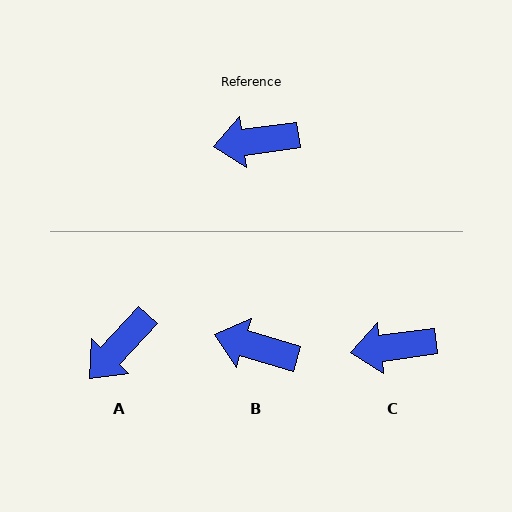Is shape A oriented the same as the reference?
No, it is off by about 40 degrees.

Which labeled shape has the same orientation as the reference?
C.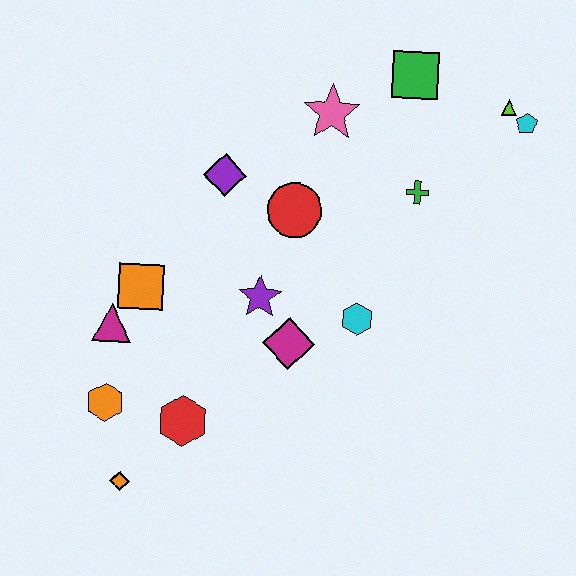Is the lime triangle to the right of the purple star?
Yes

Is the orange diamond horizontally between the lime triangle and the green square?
No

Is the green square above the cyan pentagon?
Yes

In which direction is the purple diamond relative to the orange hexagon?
The purple diamond is above the orange hexagon.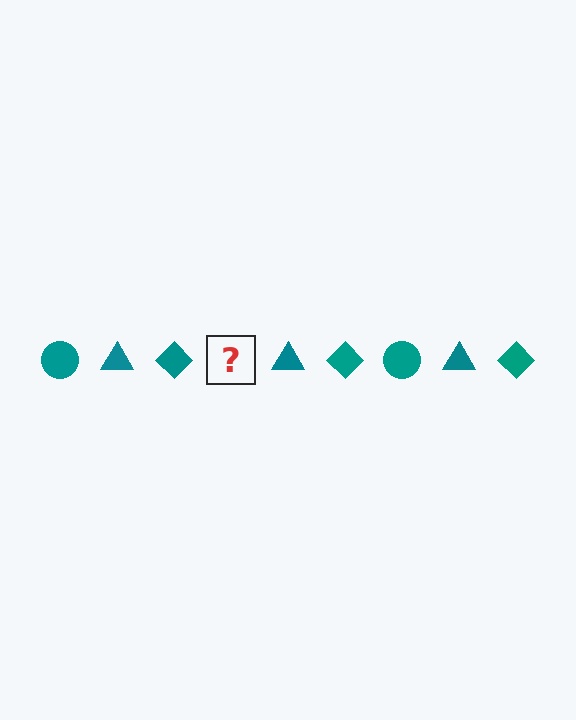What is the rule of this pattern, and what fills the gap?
The rule is that the pattern cycles through circle, triangle, diamond shapes in teal. The gap should be filled with a teal circle.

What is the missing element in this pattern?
The missing element is a teal circle.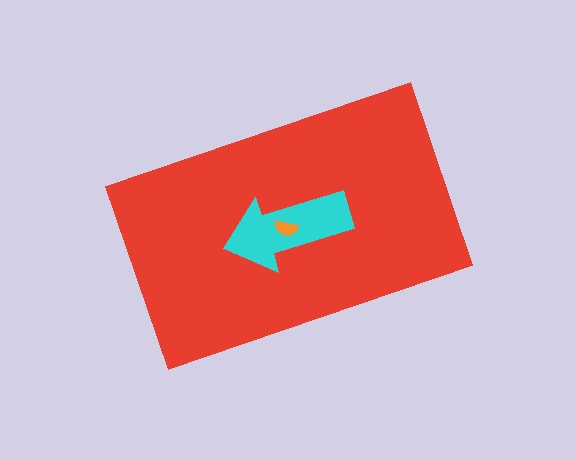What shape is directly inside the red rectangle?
The cyan arrow.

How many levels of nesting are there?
3.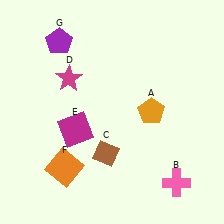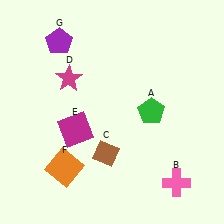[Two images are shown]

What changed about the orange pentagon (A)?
In Image 1, A is orange. In Image 2, it changed to green.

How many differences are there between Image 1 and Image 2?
There is 1 difference between the two images.